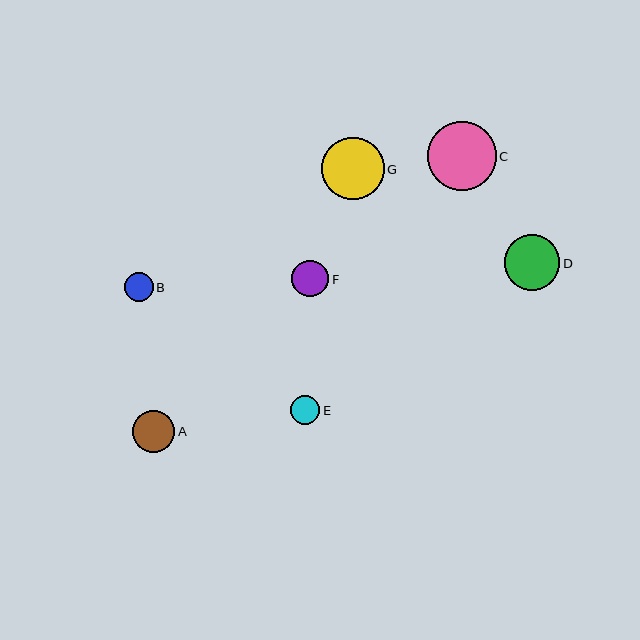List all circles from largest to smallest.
From largest to smallest: C, G, D, A, F, B, E.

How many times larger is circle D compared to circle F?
Circle D is approximately 1.5 times the size of circle F.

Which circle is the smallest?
Circle E is the smallest with a size of approximately 29 pixels.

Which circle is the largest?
Circle C is the largest with a size of approximately 69 pixels.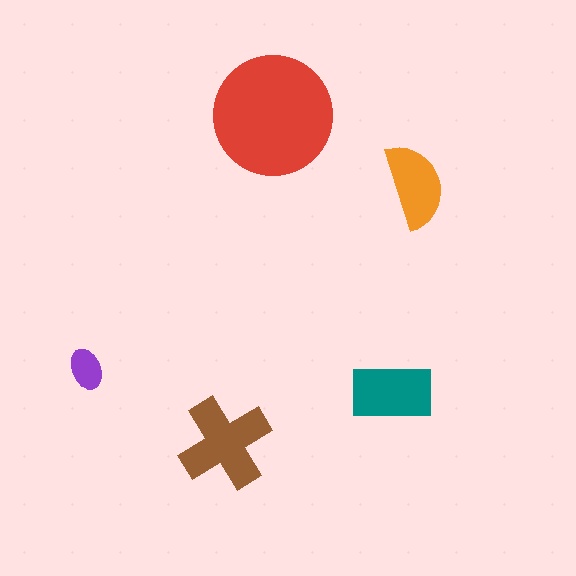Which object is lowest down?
The brown cross is bottommost.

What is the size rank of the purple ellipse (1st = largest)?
5th.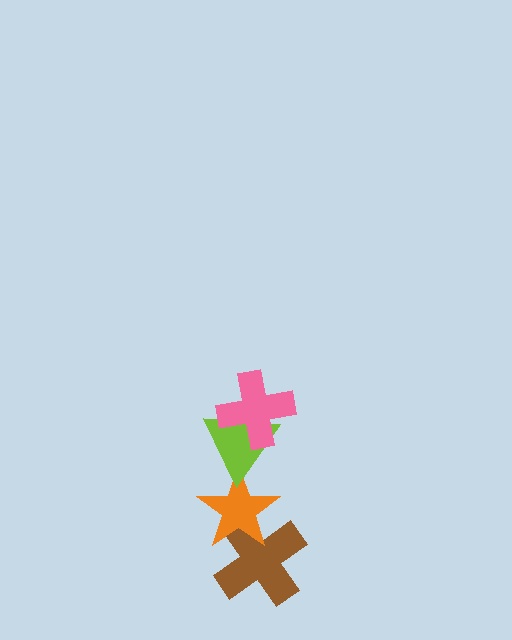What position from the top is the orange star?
The orange star is 3rd from the top.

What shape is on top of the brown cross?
The orange star is on top of the brown cross.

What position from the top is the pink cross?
The pink cross is 1st from the top.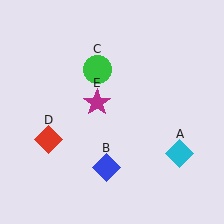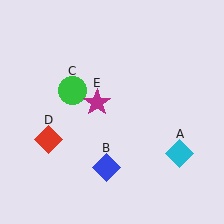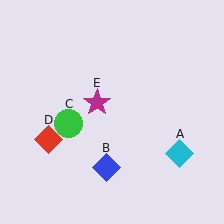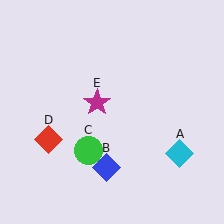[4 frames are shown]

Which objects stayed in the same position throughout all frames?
Cyan diamond (object A) and blue diamond (object B) and red diamond (object D) and magenta star (object E) remained stationary.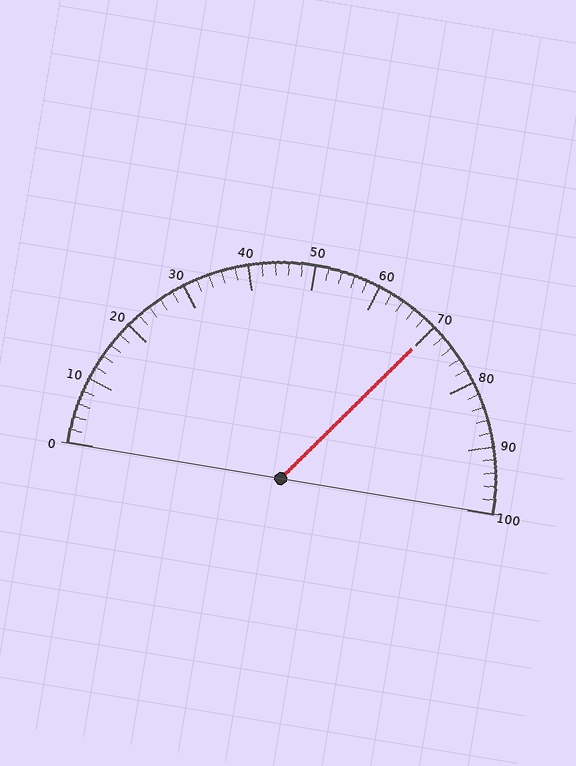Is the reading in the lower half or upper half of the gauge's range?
The reading is in the upper half of the range (0 to 100).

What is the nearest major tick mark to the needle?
The nearest major tick mark is 70.